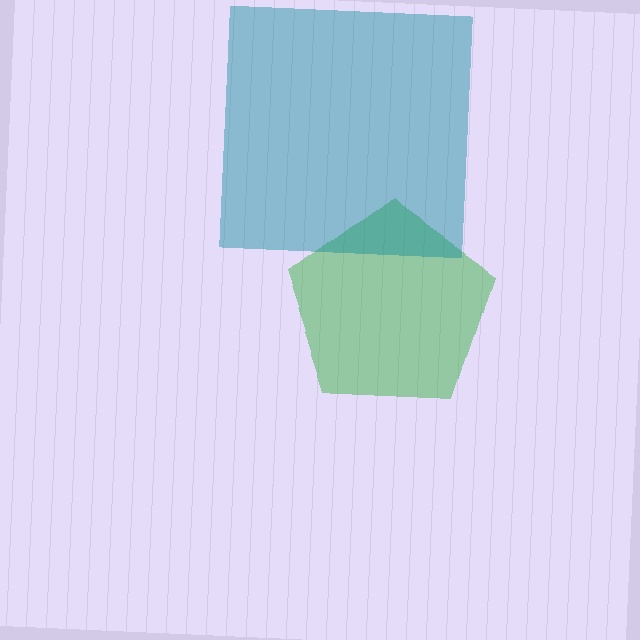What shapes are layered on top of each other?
The layered shapes are: a green pentagon, a teal square.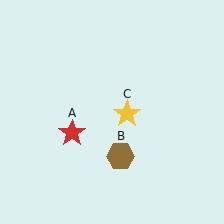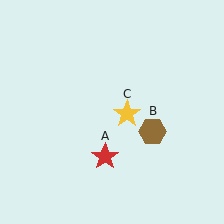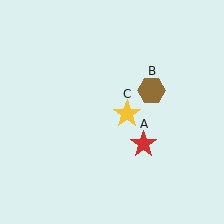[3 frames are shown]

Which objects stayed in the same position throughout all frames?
Yellow star (object C) remained stationary.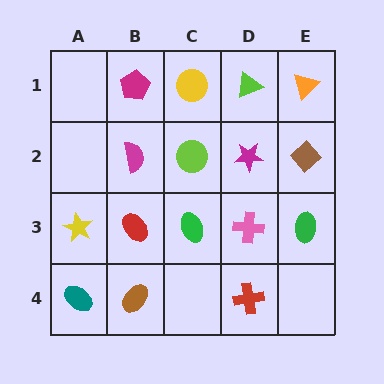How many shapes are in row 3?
5 shapes.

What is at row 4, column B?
A brown ellipse.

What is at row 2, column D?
A magenta star.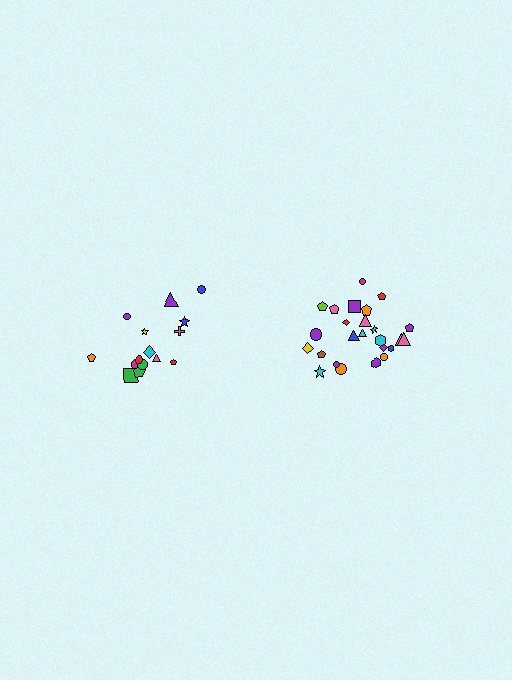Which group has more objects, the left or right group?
The right group.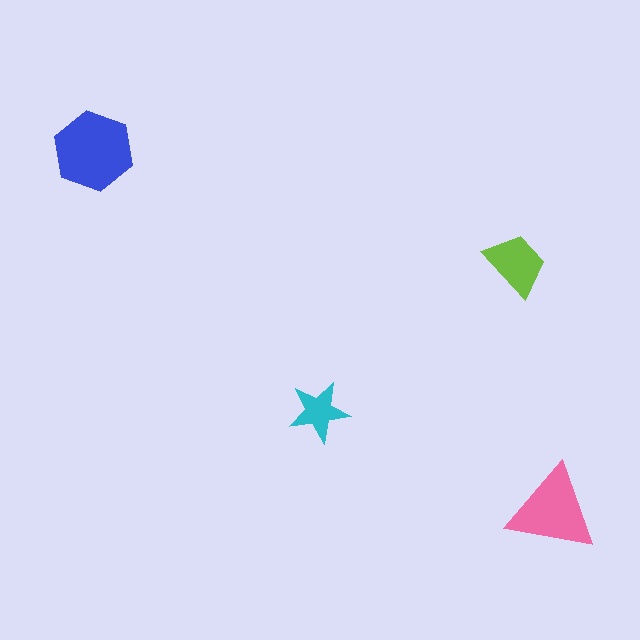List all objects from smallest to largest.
The cyan star, the lime trapezoid, the pink triangle, the blue hexagon.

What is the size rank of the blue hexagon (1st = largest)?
1st.